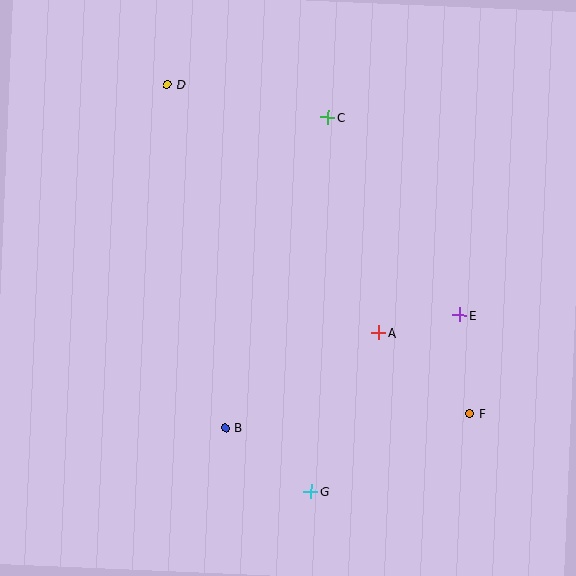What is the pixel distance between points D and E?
The distance between D and E is 372 pixels.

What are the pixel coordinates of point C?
Point C is at (328, 117).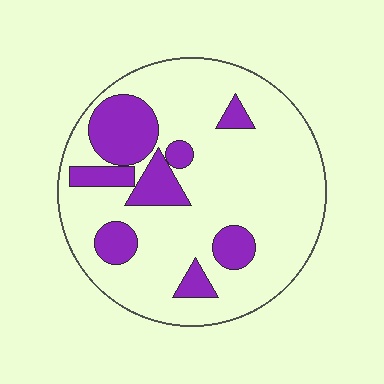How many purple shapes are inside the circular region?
8.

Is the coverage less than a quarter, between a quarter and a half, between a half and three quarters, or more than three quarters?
Less than a quarter.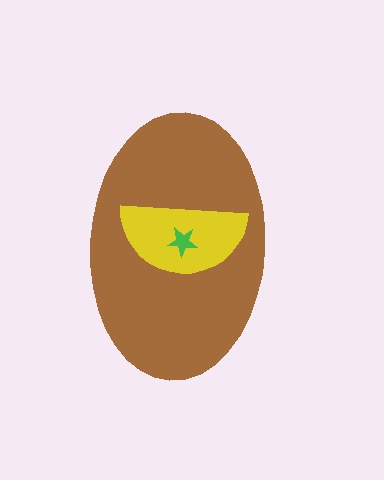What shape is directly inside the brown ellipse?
The yellow semicircle.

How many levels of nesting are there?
3.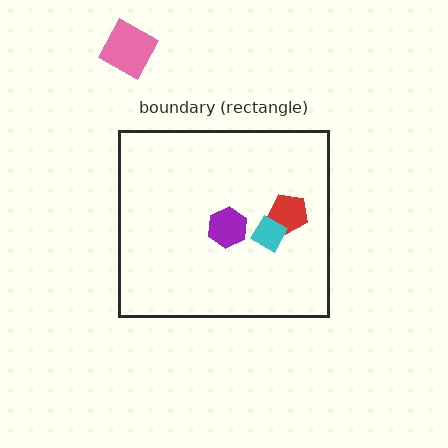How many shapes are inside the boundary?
3 inside, 1 outside.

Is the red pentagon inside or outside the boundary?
Inside.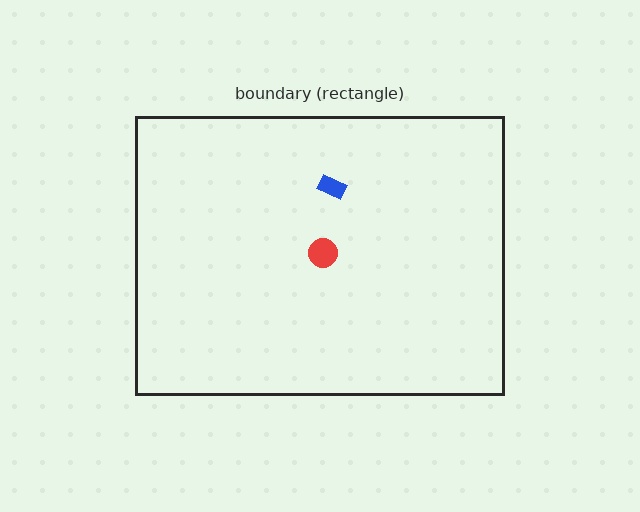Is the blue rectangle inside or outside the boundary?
Inside.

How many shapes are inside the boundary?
2 inside, 0 outside.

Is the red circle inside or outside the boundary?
Inside.